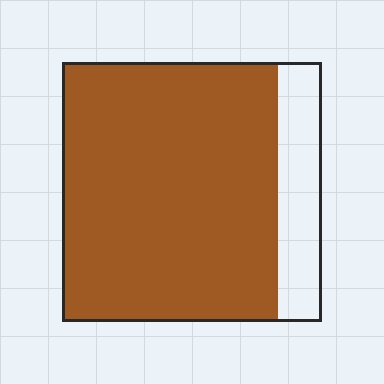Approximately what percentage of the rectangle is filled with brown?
Approximately 85%.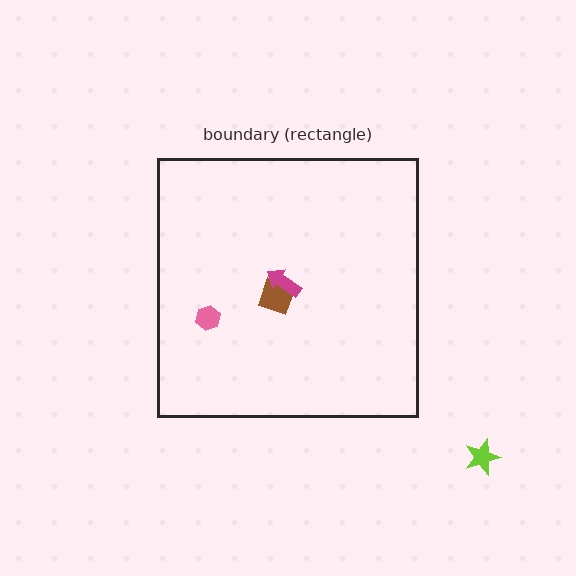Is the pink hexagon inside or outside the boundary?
Inside.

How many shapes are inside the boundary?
3 inside, 1 outside.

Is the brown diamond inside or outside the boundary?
Inside.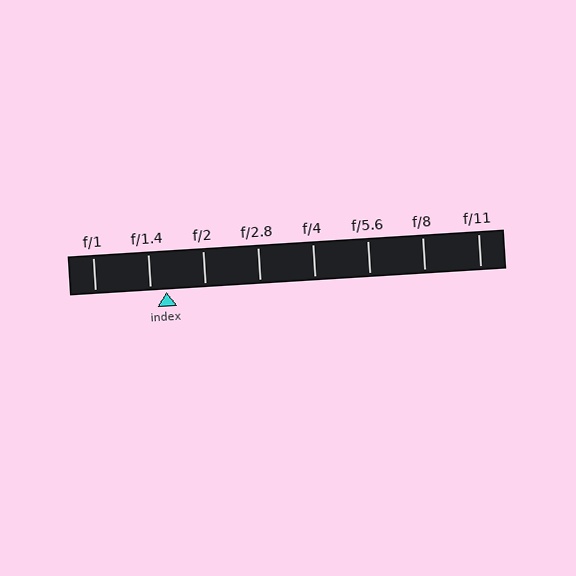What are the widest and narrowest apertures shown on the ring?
The widest aperture shown is f/1 and the narrowest is f/11.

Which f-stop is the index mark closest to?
The index mark is closest to f/1.4.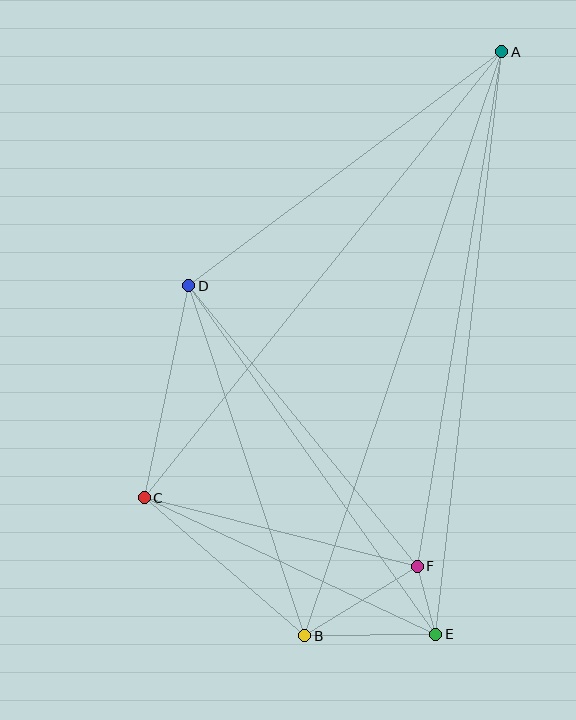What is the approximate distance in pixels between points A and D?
The distance between A and D is approximately 391 pixels.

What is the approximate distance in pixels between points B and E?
The distance between B and E is approximately 131 pixels.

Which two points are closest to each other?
Points E and F are closest to each other.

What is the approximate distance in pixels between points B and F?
The distance between B and F is approximately 132 pixels.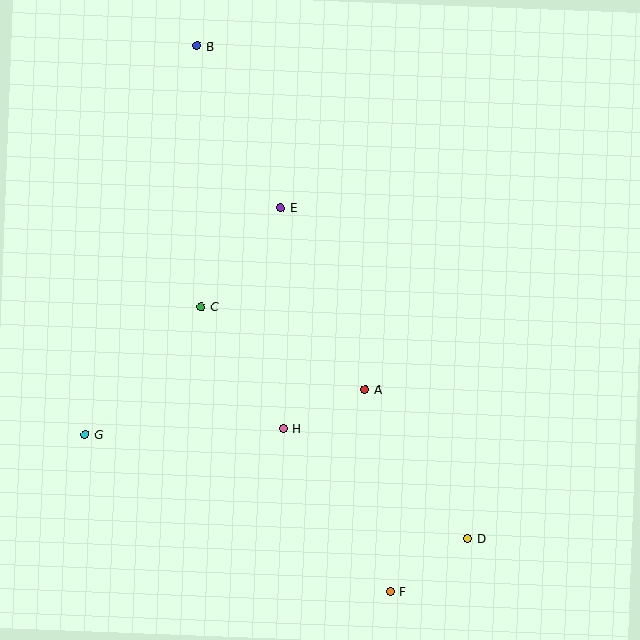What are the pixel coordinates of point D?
Point D is at (467, 538).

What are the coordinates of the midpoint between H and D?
The midpoint between H and D is at (375, 484).